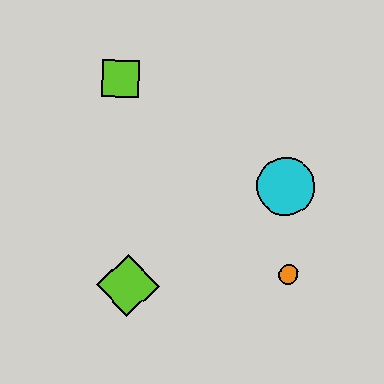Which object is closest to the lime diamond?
The orange circle is closest to the lime diamond.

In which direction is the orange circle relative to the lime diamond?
The orange circle is to the right of the lime diamond.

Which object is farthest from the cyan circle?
The lime square is farthest from the cyan circle.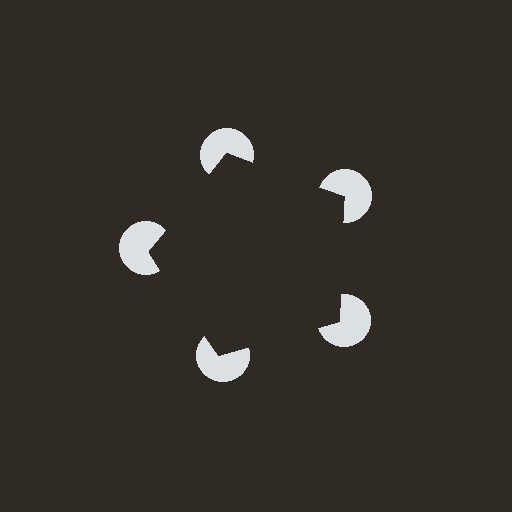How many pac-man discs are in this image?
There are 5 — one at each vertex of the illusory pentagon.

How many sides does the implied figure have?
5 sides.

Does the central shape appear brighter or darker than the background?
It typically appears slightly darker than the background, even though no actual brightness change is drawn.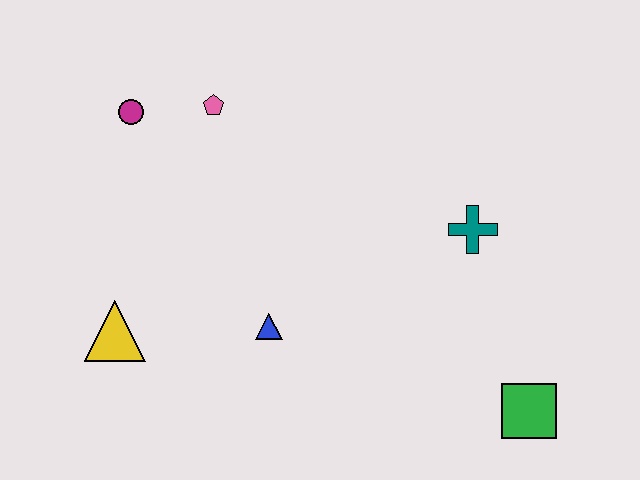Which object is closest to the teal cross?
The green square is closest to the teal cross.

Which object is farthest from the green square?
The magenta circle is farthest from the green square.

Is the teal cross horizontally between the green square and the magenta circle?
Yes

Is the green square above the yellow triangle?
No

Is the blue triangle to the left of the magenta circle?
No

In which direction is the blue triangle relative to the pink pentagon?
The blue triangle is below the pink pentagon.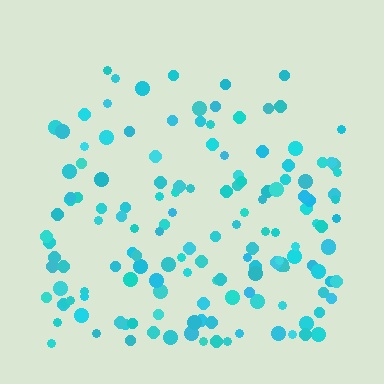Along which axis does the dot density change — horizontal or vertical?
Vertical.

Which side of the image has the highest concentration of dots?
The bottom.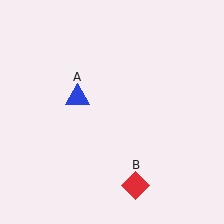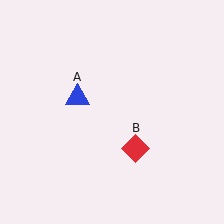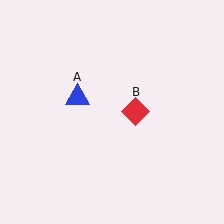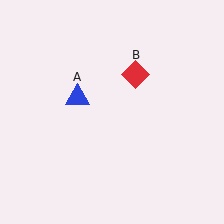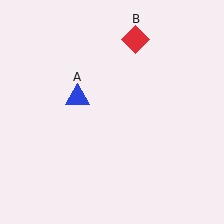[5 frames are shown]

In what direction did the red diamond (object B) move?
The red diamond (object B) moved up.